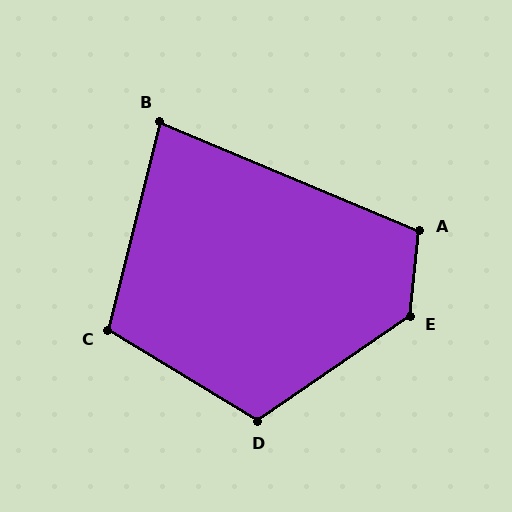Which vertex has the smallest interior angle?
B, at approximately 81 degrees.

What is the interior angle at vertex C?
Approximately 108 degrees (obtuse).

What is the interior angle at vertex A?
Approximately 106 degrees (obtuse).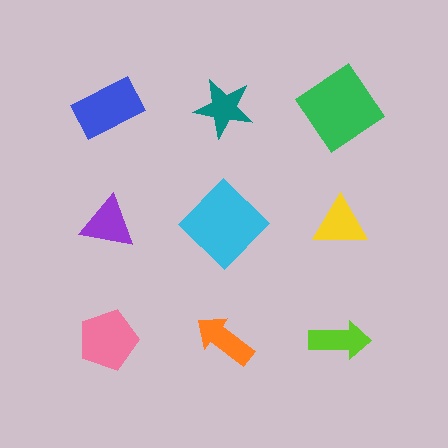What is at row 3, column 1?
A pink pentagon.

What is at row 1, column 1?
A blue rectangle.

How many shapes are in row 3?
3 shapes.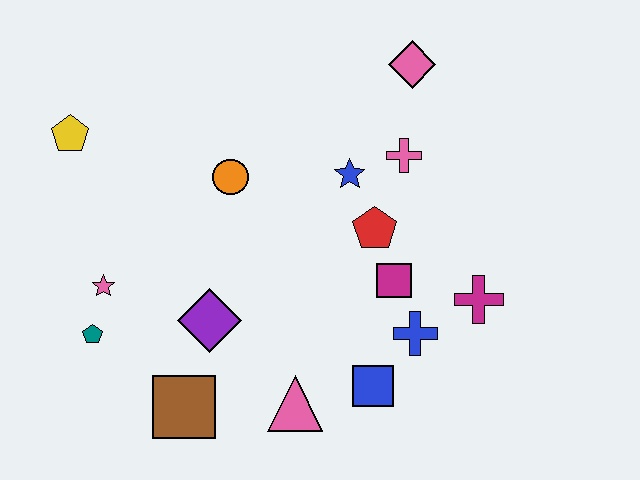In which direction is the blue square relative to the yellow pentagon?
The blue square is to the right of the yellow pentagon.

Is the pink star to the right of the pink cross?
No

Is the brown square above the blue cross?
No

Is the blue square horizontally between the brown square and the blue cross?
Yes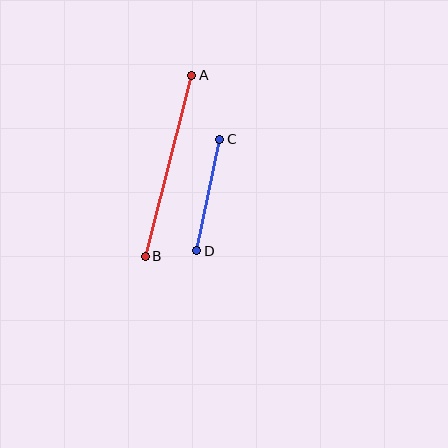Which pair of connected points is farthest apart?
Points A and B are farthest apart.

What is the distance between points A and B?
The distance is approximately 187 pixels.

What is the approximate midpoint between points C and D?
The midpoint is at approximately (208, 195) pixels.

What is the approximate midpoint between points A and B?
The midpoint is at approximately (169, 166) pixels.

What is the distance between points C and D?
The distance is approximately 114 pixels.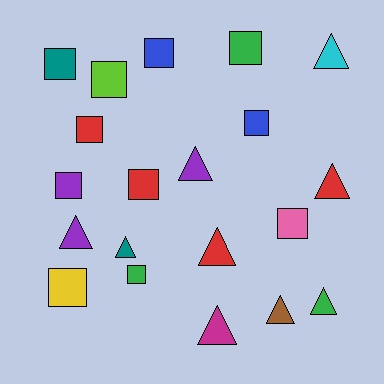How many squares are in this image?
There are 11 squares.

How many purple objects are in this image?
There are 3 purple objects.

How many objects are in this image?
There are 20 objects.